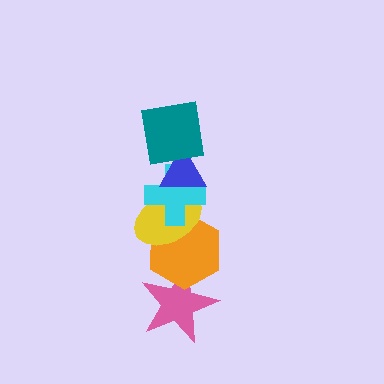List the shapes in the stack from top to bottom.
From top to bottom: the teal square, the blue triangle, the cyan cross, the yellow ellipse, the orange hexagon, the pink star.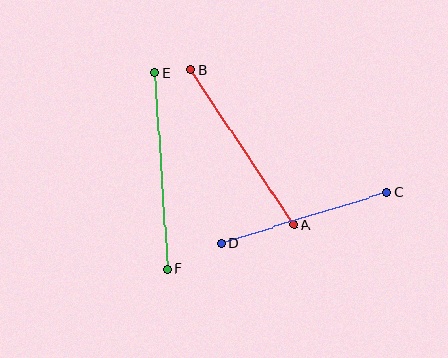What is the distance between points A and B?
The distance is approximately 186 pixels.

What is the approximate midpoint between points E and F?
The midpoint is at approximately (161, 171) pixels.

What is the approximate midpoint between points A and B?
The midpoint is at approximately (242, 148) pixels.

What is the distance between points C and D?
The distance is approximately 173 pixels.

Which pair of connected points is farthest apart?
Points E and F are farthest apart.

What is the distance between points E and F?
The distance is approximately 197 pixels.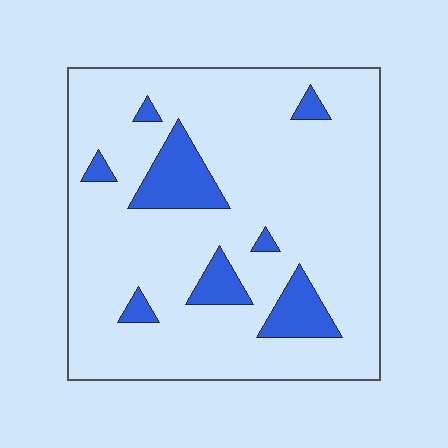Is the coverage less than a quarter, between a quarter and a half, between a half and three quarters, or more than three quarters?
Less than a quarter.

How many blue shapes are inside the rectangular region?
8.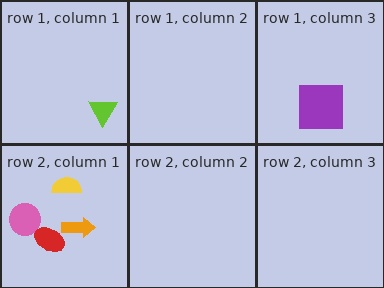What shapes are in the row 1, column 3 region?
The purple square.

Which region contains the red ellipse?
The row 2, column 1 region.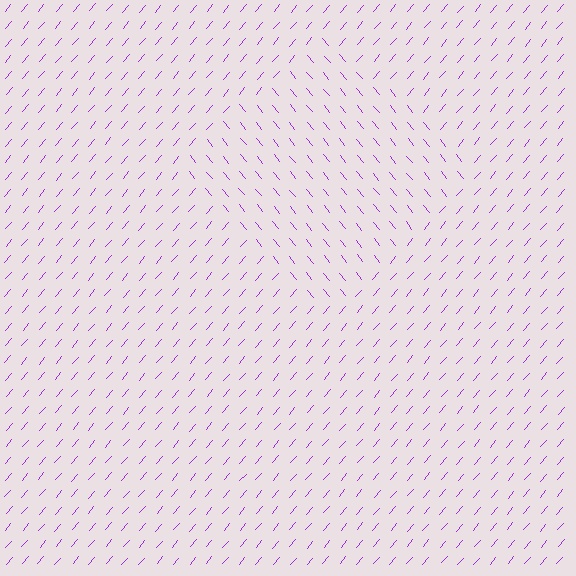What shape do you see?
I see a diamond.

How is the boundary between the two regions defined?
The boundary is defined purely by a change in line orientation (approximately 79 degrees difference). All lines are the same color and thickness.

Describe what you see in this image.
The image is filled with small purple line segments. A diamond region in the image has lines oriented differently from the surrounding lines, creating a visible texture boundary.